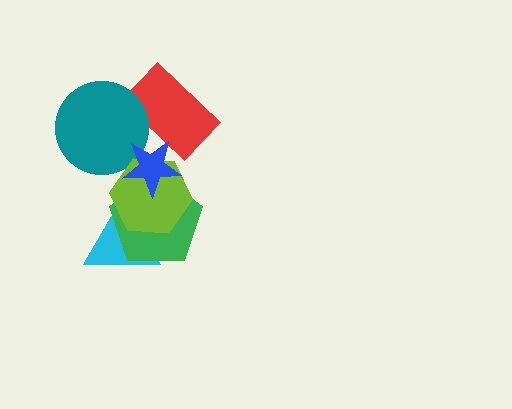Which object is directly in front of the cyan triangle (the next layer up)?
The green pentagon is directly in front of the cyan triangle.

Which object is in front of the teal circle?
The blue star is in front of the teal circle.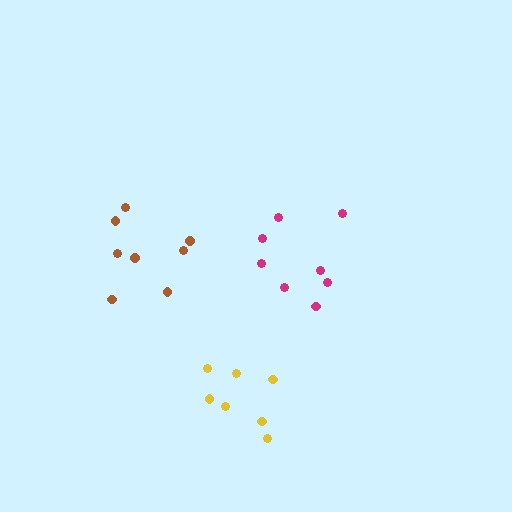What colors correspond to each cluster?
The clusters are colored: magenta, brown, yellow.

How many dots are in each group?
Group 1: 8 dots, Group 2: 8 dots, Group 3: 8 dots (24 total).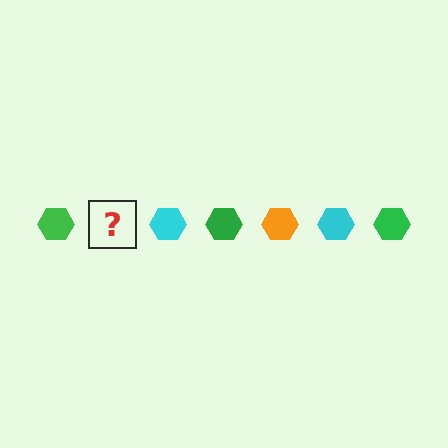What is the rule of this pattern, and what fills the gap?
The rule is that the pattern cycles through green, orange, cyan hexagons. The gap should be filled with an orange hexagon.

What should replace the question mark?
The question mark should be replaced with an orange hexagon.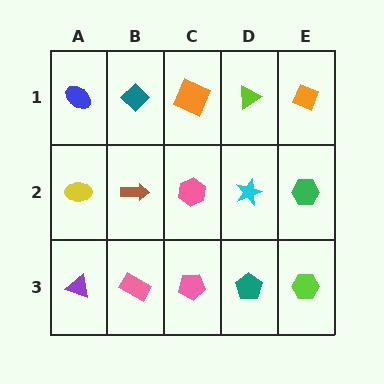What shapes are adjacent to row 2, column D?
A lime triangle (row 1, column D), a teal pentagon (row 3, column D), a pink hexagon (row 2, column C), a green hexagon (row 2, column E).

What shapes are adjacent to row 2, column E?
An orange diamond (row 1, column E), a lime hexagon (row 3, column E), a cyan star (row 2, column D).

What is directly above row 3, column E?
A green hexagon.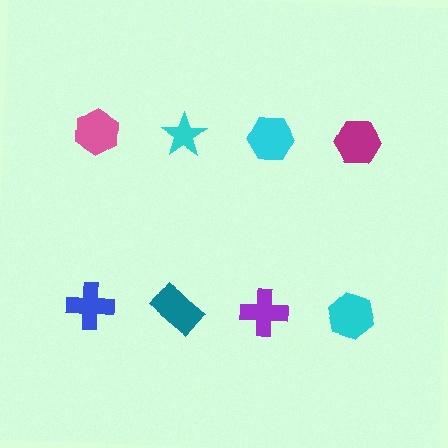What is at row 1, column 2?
A cyan star.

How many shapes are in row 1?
4 shapes.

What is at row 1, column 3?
A cyan hexagon.